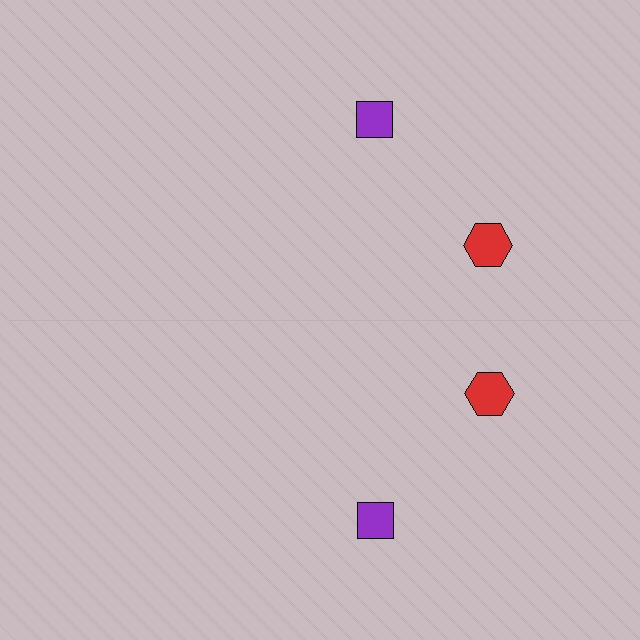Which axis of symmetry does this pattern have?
The pattern has a horizontal axis of symmetry running through the center of the image.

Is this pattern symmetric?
Yes, this pattern has bilateral (reflection) symmetry.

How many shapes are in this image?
There are 4 shapes in this image.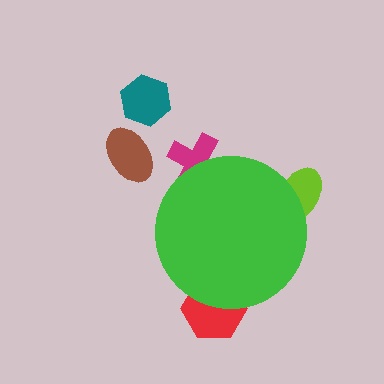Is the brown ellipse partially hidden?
No, the brown ellipse is fully visible.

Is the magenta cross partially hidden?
Yes, the magenta cross is partially hidden behind the green circle.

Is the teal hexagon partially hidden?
No, the teal hexagon is fully visible.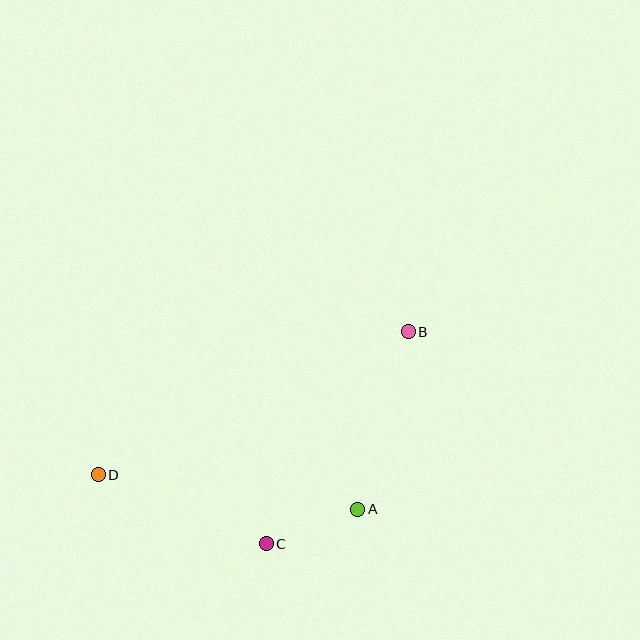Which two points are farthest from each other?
Points B and D are farthest from each other.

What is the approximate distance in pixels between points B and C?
The distance between B and C is approximately 255 pixels.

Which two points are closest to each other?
Points A and C are closest to each other.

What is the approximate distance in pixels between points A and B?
The distance between A and B is approximately 185 pixels.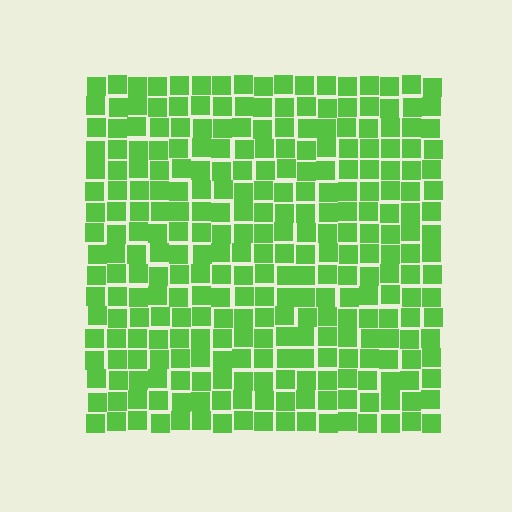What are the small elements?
The small elements are squares.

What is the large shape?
The large shape is a square.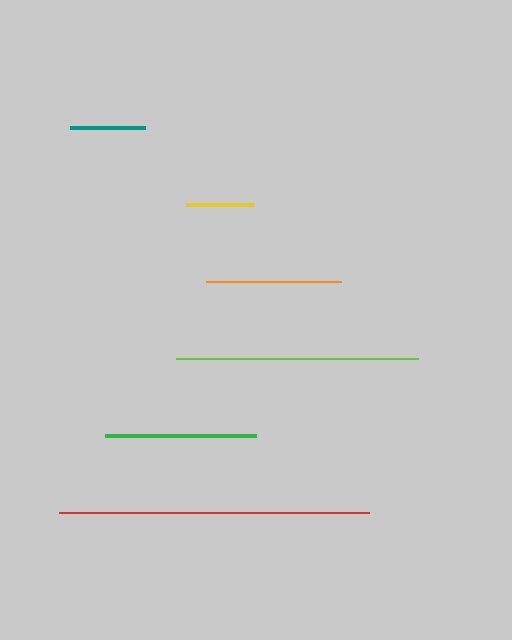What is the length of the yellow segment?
The yellow segment is approximately 69 pixels long.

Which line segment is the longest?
The red line is the longest at approximately 309 pixels.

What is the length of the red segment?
The red segment is approximately 309 pixels long.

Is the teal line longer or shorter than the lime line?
The lime line is longer than the teal line.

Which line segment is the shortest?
The yellow line is the shortest at approximately 69 pixels.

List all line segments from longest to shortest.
From longest to shortest: red, lime, green, orange, teal, yellow.